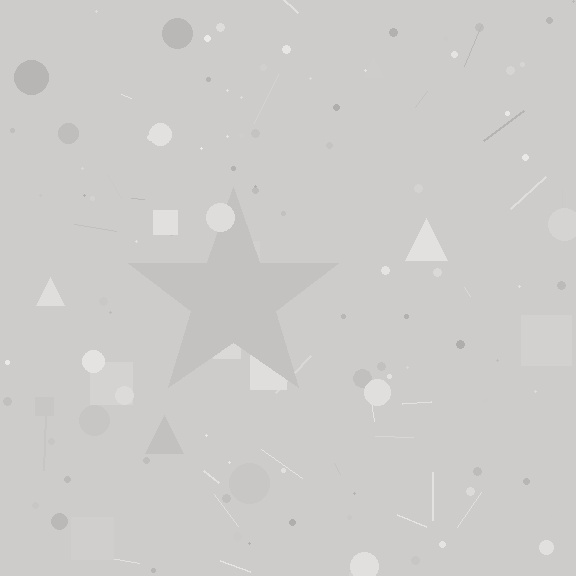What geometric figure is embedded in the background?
A star is embedded in the background.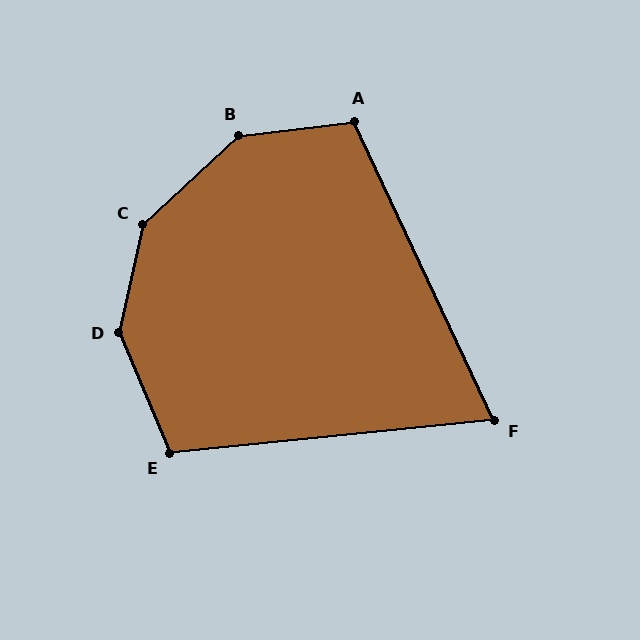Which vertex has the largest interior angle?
C, at approximately 145 degrees.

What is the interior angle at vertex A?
Approximately 108 degrees (obtuse).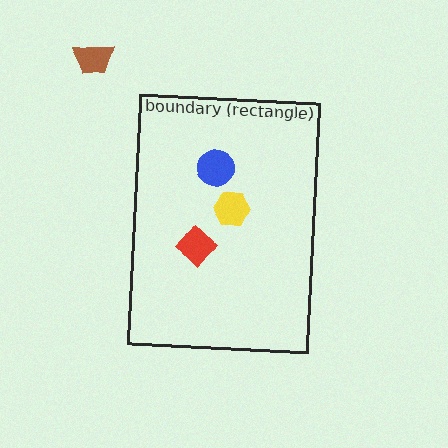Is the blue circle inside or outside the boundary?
Inside.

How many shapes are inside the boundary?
3 inside, 1 outside.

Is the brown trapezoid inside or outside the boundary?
Outside.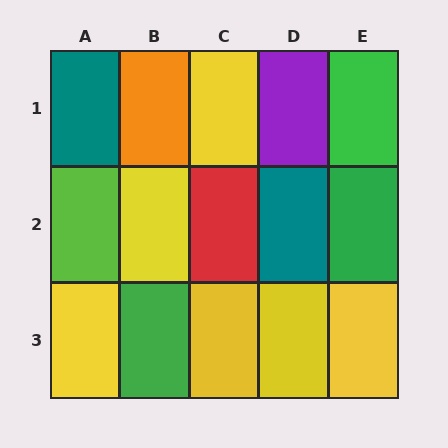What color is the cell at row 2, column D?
Teal.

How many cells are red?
1 cell is red.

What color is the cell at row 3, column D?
Yellow.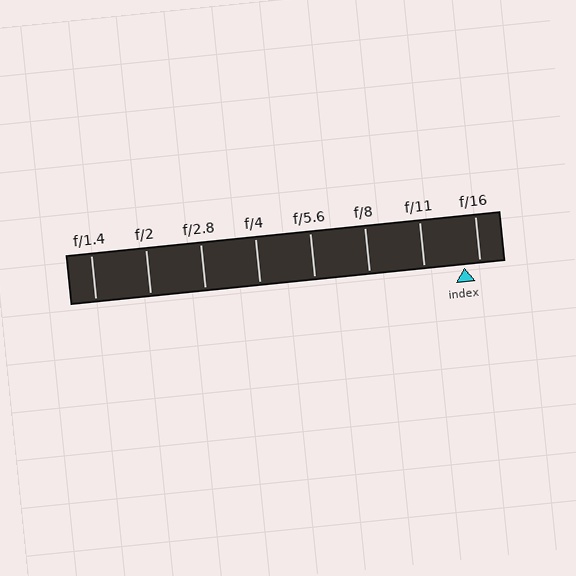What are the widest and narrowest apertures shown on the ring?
The widest aperture shown is f/1.4 and the narrowest is f/16.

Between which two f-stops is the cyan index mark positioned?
The index mark is between f/11 and f/16.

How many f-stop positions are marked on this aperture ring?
There are 8 f-stop positions marked.